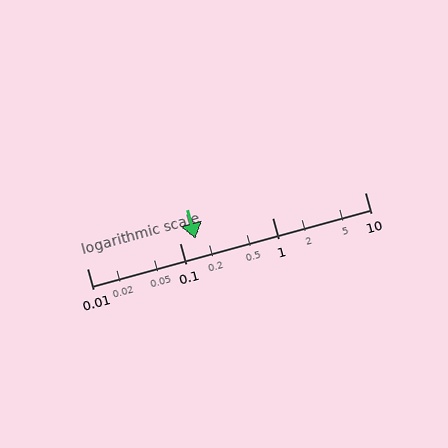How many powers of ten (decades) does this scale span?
The scale spans 3 decades, from 0.01 to 10.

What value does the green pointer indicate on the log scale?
The pointer indicates approximately 0.15.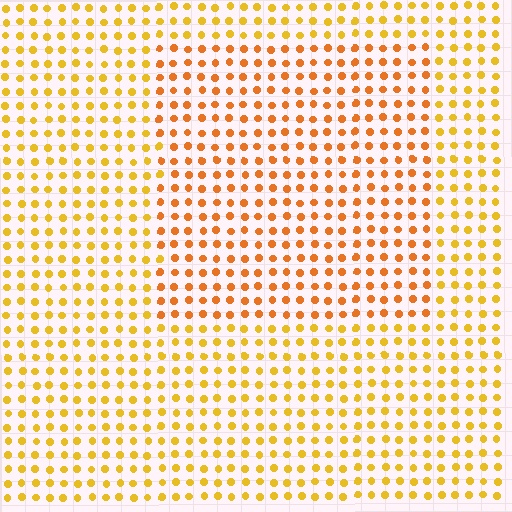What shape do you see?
I see a rectangle.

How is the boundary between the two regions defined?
The boundary is defined purely by a slight shift in hue (about 23 degrees). Spacing, size, and orientation are identical on both sides.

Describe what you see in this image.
The image is filled with small yellow elements in a uniform arrangement. A rectangle-shaped region is visible where the elements are tinted to a slightly different hue, forming a subtle color boundary.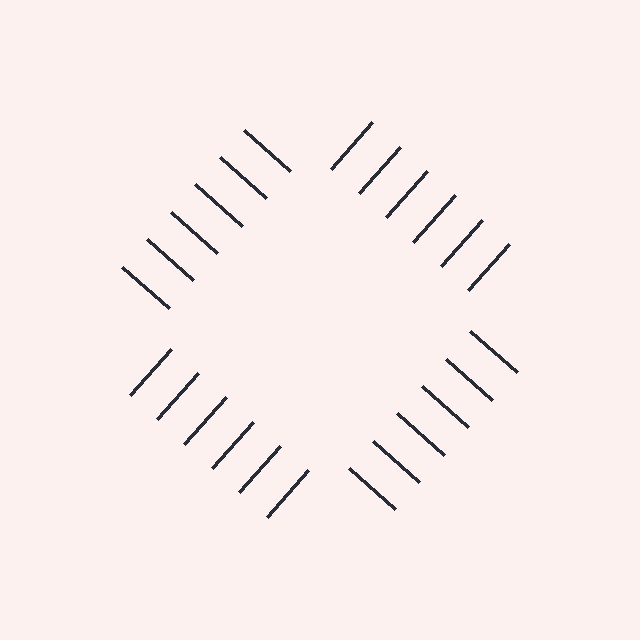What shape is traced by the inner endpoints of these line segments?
An illusory square — the line segments terminate on its edges but no continuous stroke is drawn.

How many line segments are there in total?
24 — 6 along each of the 4 edges.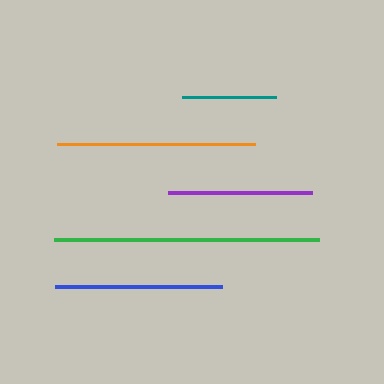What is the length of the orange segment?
The orange segment is approximately 198 pixels long.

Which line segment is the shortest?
The teal line is the shortest at approximately 93 pixels.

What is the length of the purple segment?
The purple segment is approximately 144 pixels long.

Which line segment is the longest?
The green line is the longest at approximately 266 pixels.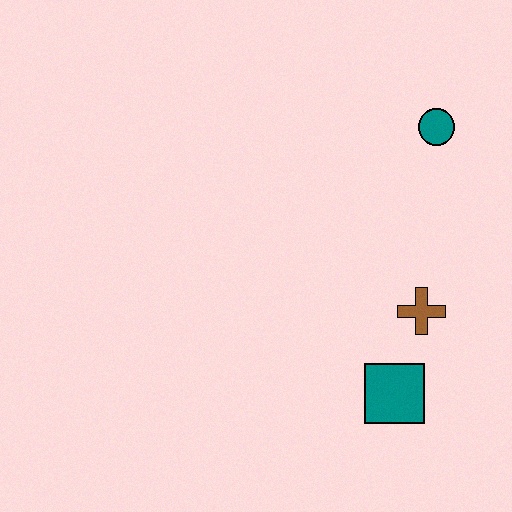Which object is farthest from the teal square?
The teal circle is farthest from the teal square.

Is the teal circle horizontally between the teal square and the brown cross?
No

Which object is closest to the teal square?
The brown cross is closest to the teal square.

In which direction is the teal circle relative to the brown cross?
The teal circle is above the brown cross.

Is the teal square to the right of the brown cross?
No